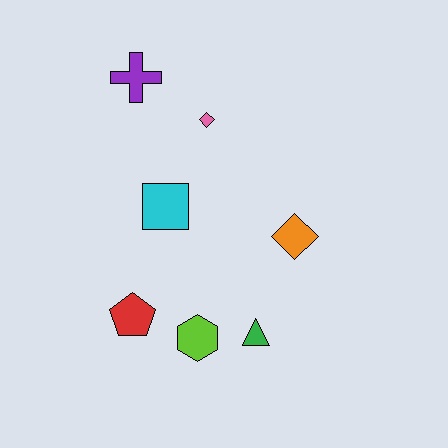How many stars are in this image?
There are no stars.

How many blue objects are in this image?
There are no blue objects.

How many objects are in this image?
There are 7 objects.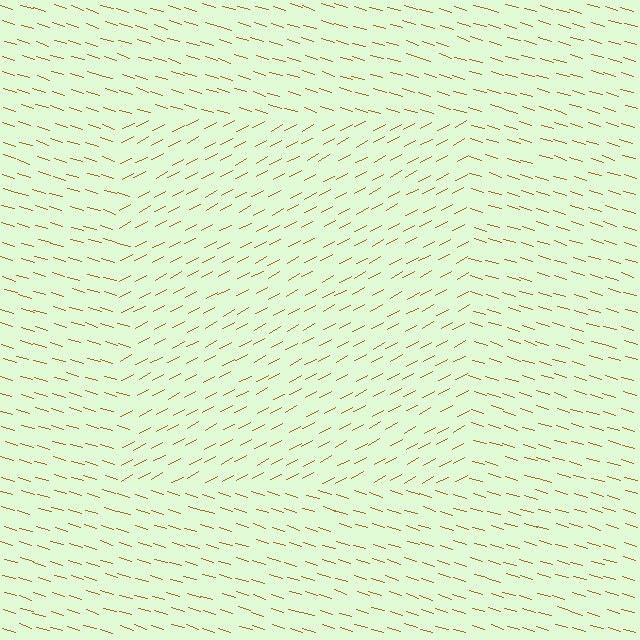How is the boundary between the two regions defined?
The boundary is defined purely by a change in line orientation (approximately 45 degrees difference). All lines are the same color and thickness.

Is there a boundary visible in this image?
Yes, there is a texture boundary formed by a change in line orientation.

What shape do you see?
I see a rectangle.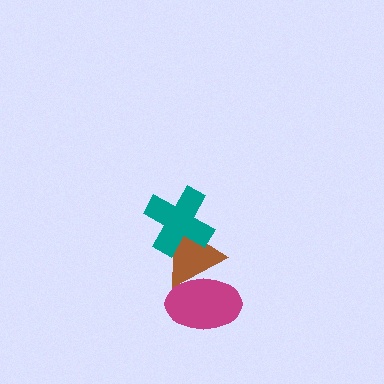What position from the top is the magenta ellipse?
The magenta ellipse is 3rd from the top.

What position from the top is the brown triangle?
The brown triangle is 2nd from the top.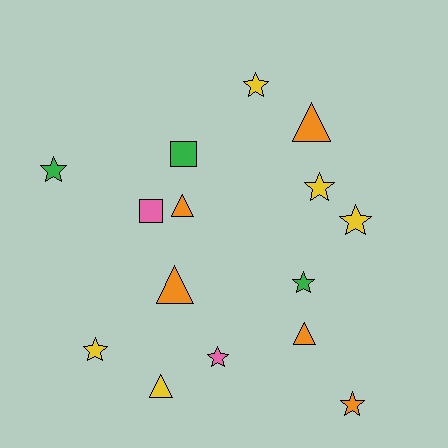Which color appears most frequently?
Orange, with 5 objects.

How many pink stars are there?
There is 1 pink star.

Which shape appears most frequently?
Star, with 8 objects.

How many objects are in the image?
There are 15 objects.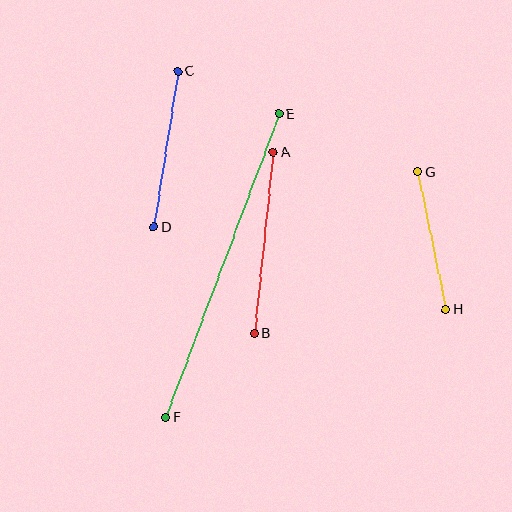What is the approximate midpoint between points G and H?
The midpoint is at approximately (432, 241) pixels.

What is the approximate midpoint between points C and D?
The midpoint is at approximately (166, 149) pixels.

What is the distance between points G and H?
The distance is approximately 141 pixels.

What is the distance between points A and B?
The distance is approximately 182 pixels.